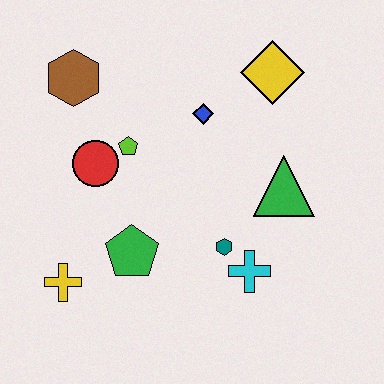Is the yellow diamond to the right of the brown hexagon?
Yes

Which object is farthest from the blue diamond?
The yellow cross is farthest from the blue diamond.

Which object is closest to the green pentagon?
The yellow cross is closest to the green pentagon.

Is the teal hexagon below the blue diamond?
Yes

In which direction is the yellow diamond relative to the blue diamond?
The yellow diamond is to the right of the blue diamond.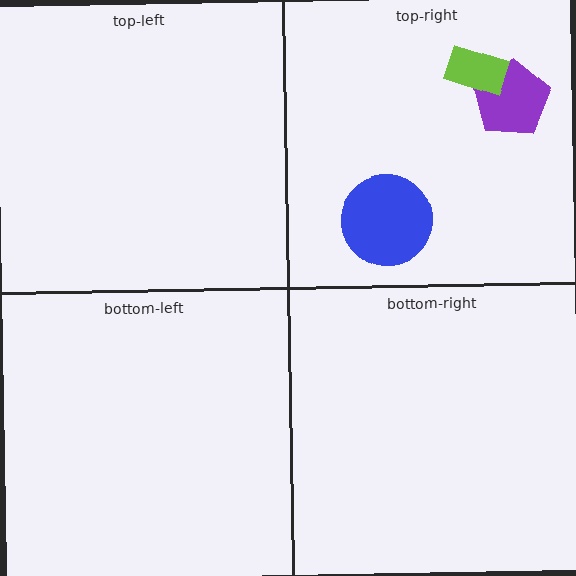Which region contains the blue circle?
The top-right region.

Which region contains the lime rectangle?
The top-right region.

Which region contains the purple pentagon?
The top-right region.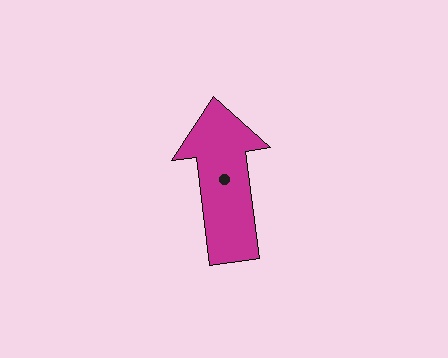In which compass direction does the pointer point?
North.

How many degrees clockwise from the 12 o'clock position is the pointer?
Approximately 353 degrees.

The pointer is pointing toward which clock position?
Roughly 12 o'clock.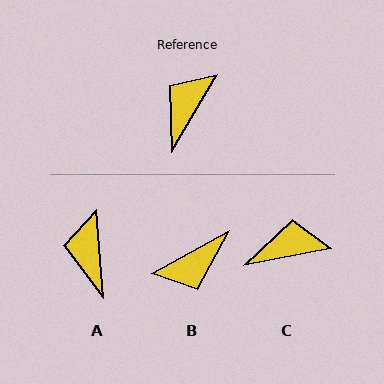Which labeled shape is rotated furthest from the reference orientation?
B, about 149 degrees away.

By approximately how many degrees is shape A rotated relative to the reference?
Approximately 35 degrees counter-clockwise.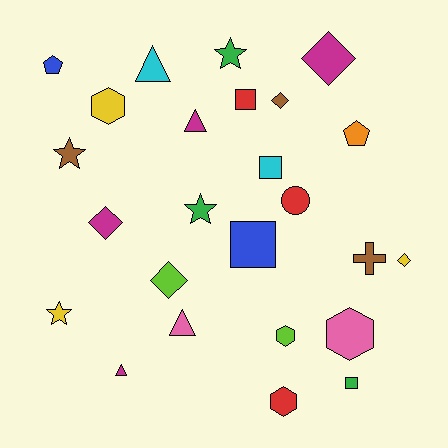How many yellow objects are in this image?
There are 3 yellow objects.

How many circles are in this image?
There is 1 circle.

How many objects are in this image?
There are 25 objects.